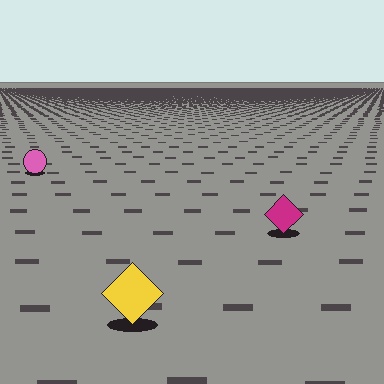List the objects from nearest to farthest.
From nearest to farthest: the yellow diamond, the magenta diamond, the pink circle.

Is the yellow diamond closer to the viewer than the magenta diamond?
Yes. The yellow diamond is closer — you can tell from the texture gradient: the ground texture is coarser near it.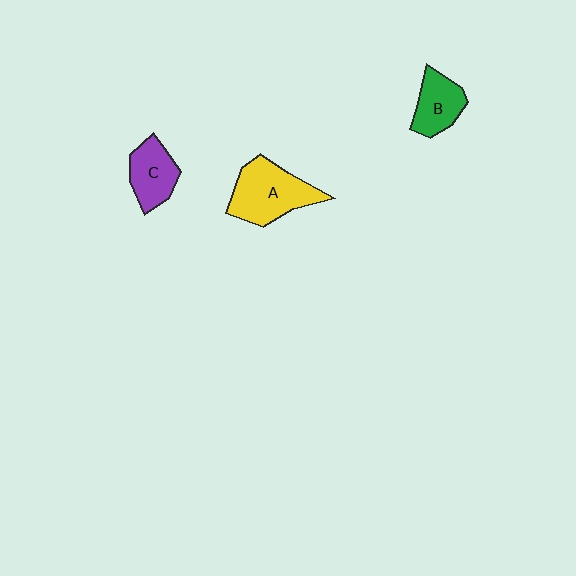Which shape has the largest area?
Shape A (yellow).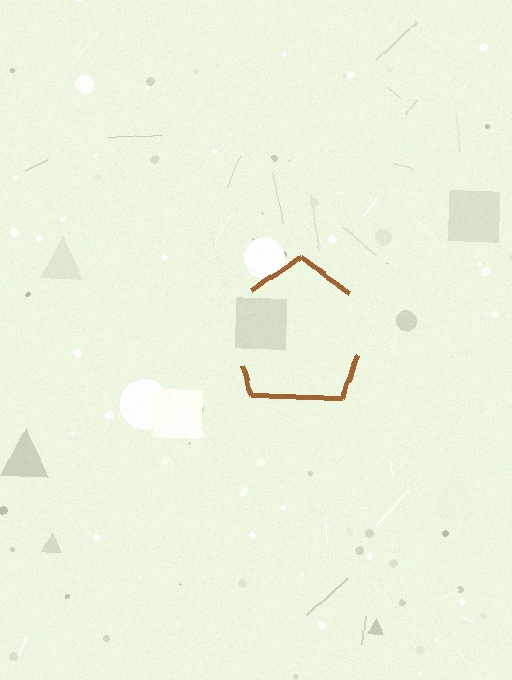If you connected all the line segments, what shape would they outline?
They would outline a pentagon.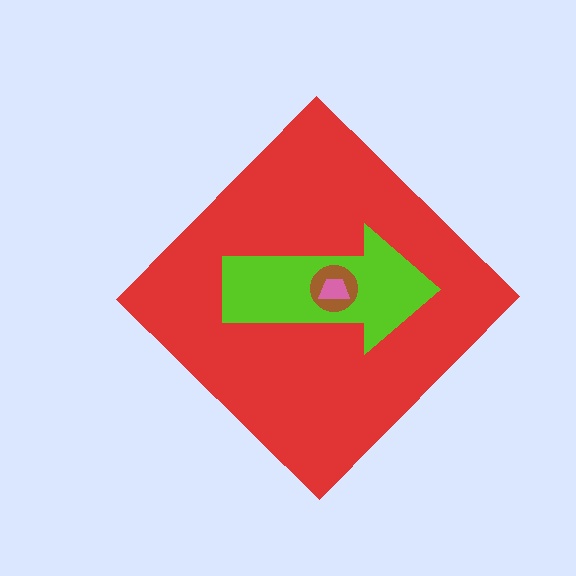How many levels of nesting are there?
4.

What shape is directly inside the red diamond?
The lime arrow.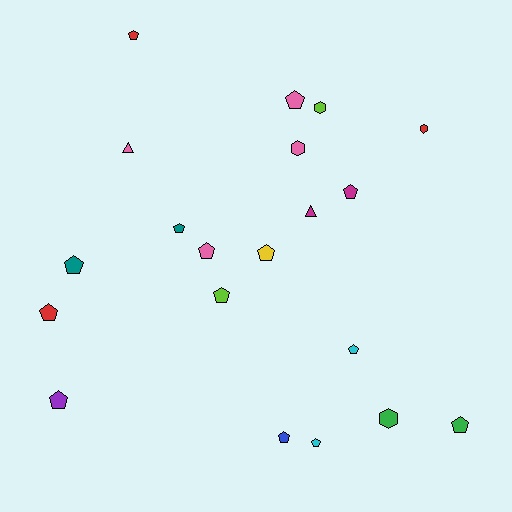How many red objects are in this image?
There are 3 red objects.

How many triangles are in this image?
There are 2 triangles.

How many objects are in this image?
There are 20 objects.